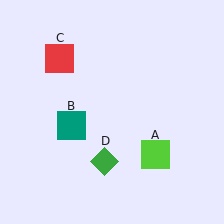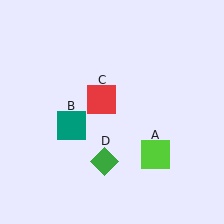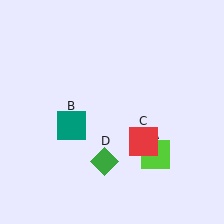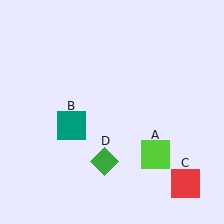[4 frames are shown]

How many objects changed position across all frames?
1 object changed position: red square (object C).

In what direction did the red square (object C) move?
The red square (object C) moved down and to the right.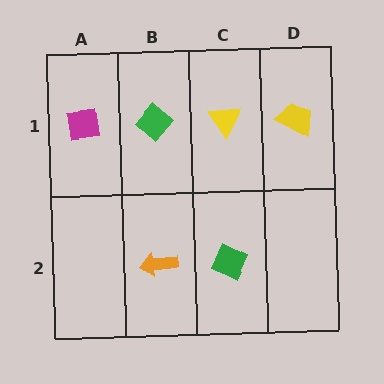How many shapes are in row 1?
4 shapes.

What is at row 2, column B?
An orange arrow.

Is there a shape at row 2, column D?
No, that cell is empty.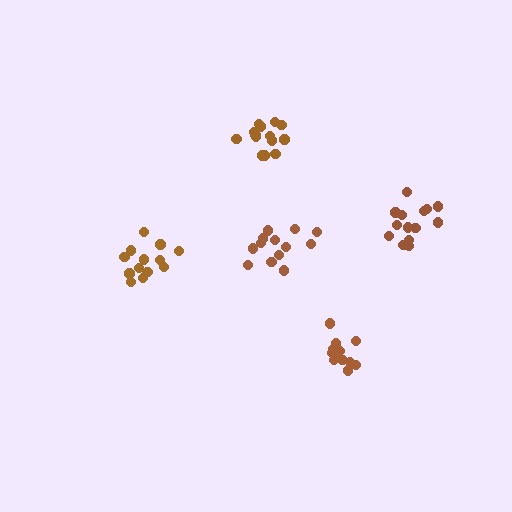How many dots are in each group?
Group 1: 13 dots, Group 2: 14 dots, Group 3: 13 dots, Group 4: 15 dots, Group 5: 15 dots (70 total).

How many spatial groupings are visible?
There are 5 spatial groupings.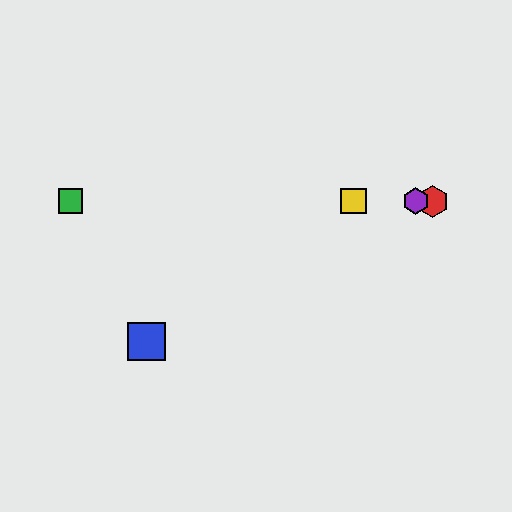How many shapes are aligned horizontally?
4 shapes (the red hexagon, the green square, the yellow square, the purple hexagon) are aligned horizontally.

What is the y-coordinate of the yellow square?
The yellow square is at y≈201.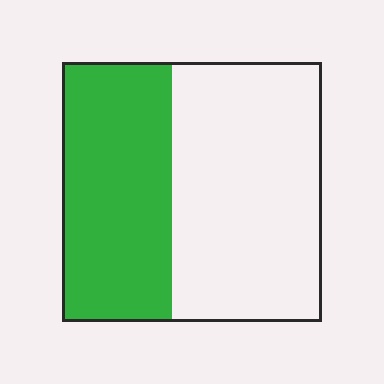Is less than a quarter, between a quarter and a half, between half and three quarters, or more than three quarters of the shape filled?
Between a quarter and a half.